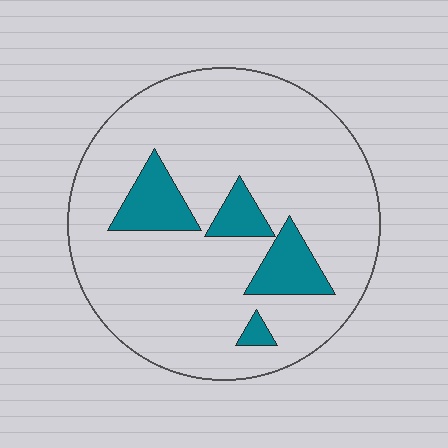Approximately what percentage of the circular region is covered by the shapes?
Approximately 15%.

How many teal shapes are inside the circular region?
4.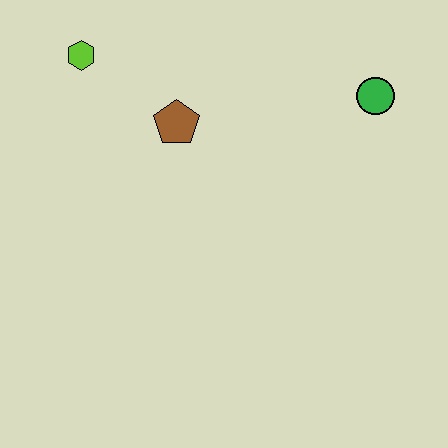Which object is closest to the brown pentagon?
The lime hexagon is closest to the brown pentagon.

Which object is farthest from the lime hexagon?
The green circle is farthest from the lime hexagon.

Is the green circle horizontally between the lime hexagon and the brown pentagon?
No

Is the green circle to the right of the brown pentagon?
Yes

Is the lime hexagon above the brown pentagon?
Yes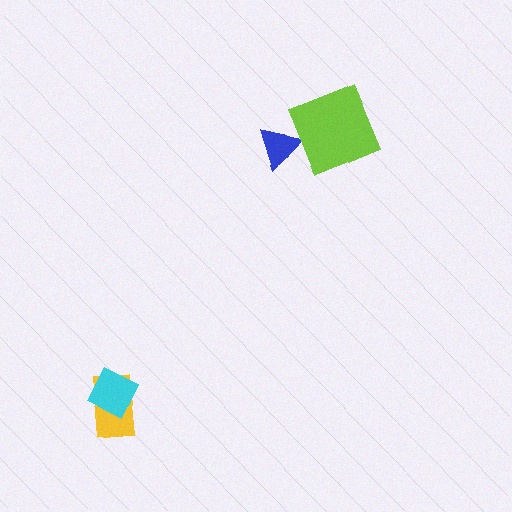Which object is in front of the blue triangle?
The lime diamond is in front of the blue triangle.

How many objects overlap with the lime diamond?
1 object overlaps with the lime diamond.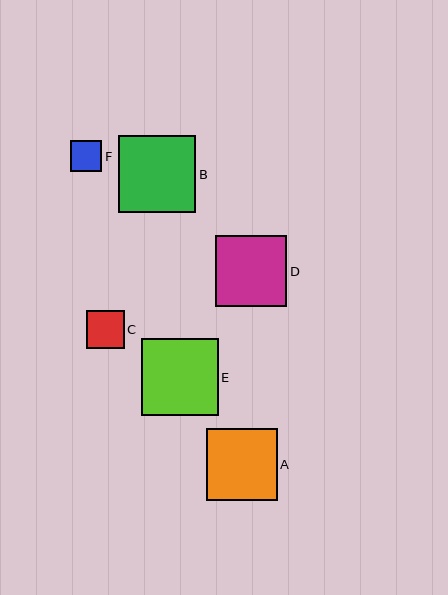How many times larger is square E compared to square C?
Square E is approximately 2.0 times the size of square C.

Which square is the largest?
Square B is the largest with a size of approximately 78 pixels.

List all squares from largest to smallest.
From largest to smallest: B, E, A, D, C, F.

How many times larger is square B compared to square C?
Square B is approximately 2.1 times the size of square C.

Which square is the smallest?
Square F is the smallest with a size of approximately 31 pixels.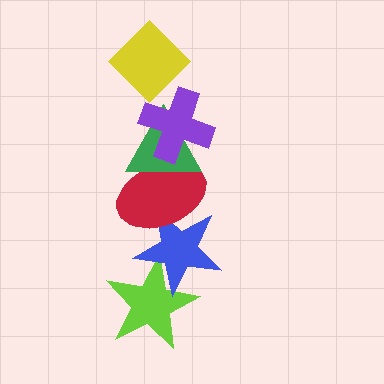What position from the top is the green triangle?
The green triangle is 3rd from the top.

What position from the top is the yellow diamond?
The yellow diamond is 1st from the top.